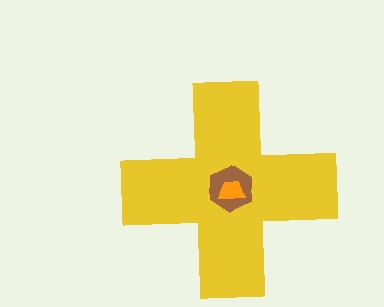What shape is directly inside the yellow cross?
The brown hexagon.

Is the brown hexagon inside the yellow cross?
Yes.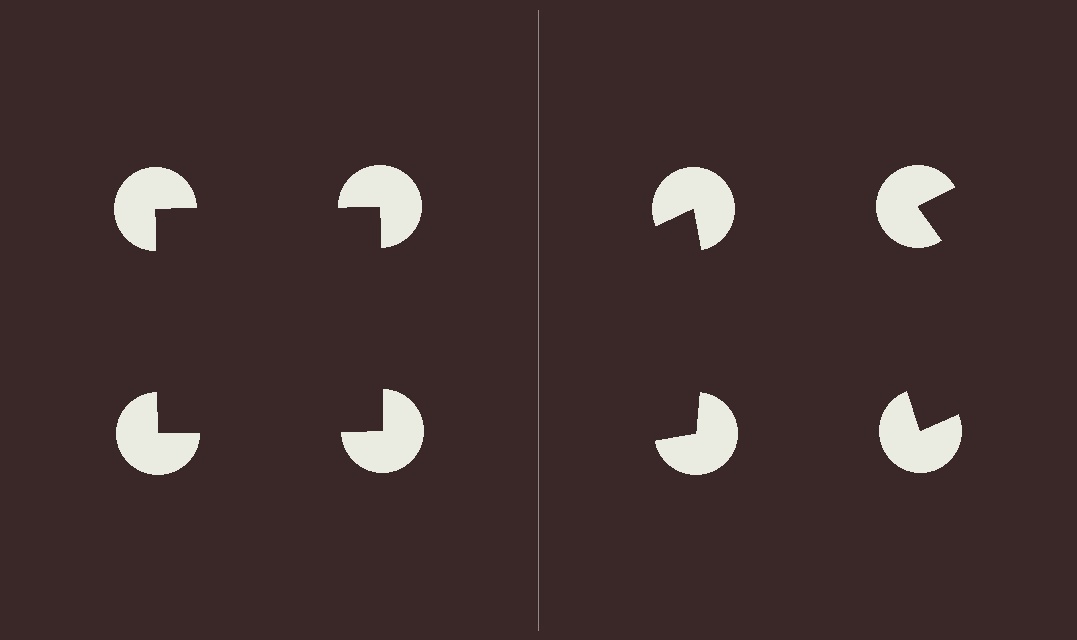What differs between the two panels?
The pac-man discs are positioned identically on both sides; only the wedge orientations differ. On the left they align to a square; on the right they are misaligned.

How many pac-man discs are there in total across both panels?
8 — 4 on each side.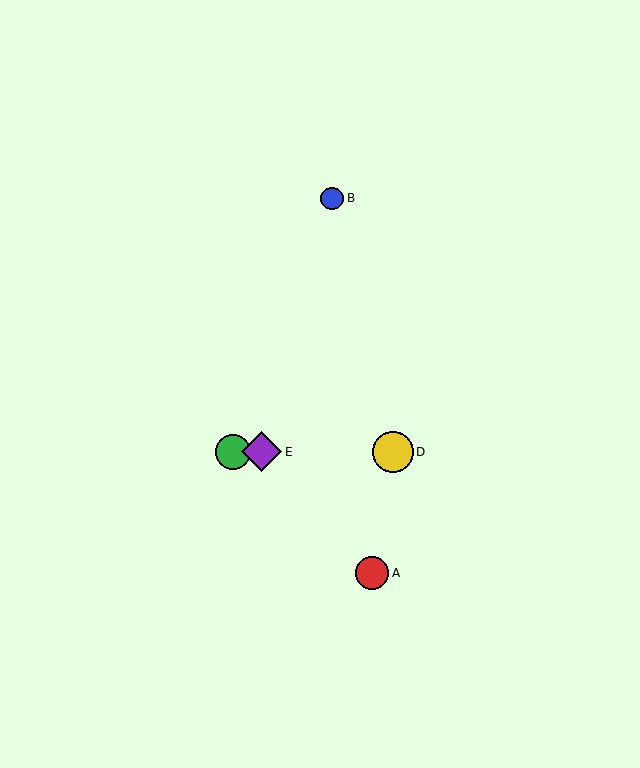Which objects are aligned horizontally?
Objects C, D, E are aligned horizontally.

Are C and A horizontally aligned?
No, C is at y≈452 and A is at y≈573.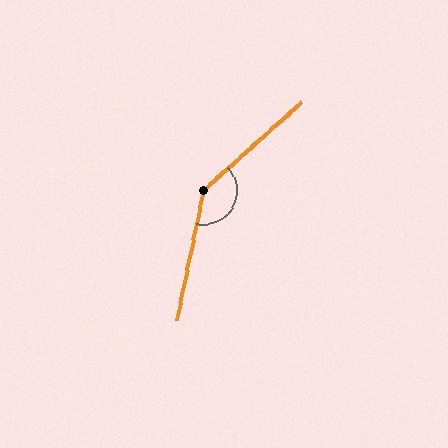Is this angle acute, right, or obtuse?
It is obtuse.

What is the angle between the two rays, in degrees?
Approximately 144 degrees.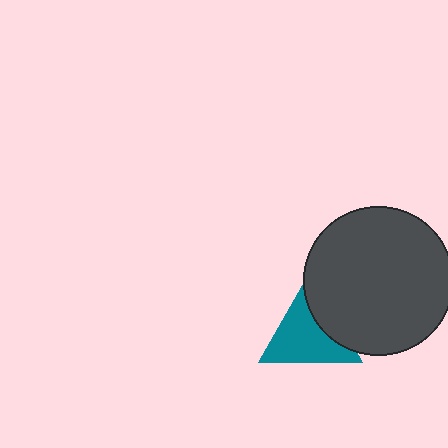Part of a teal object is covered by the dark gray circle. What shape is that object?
It is a triangle.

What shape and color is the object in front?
The object in front is a dark gray circle.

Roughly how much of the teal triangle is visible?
Most of it is visible (roughly 70%).